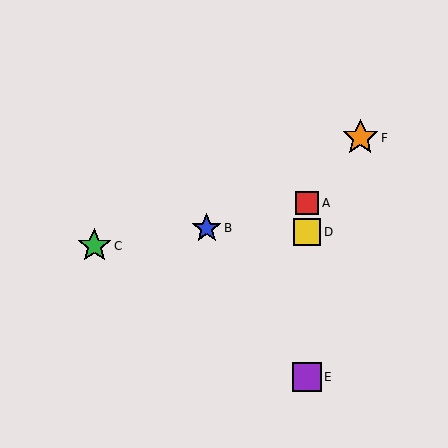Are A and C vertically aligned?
No, A is at x≈307 and C is at x≈94.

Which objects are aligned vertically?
Objects A, D, E are aligned vertically.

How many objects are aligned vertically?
3 objects (A, D, E) are aligned vertically.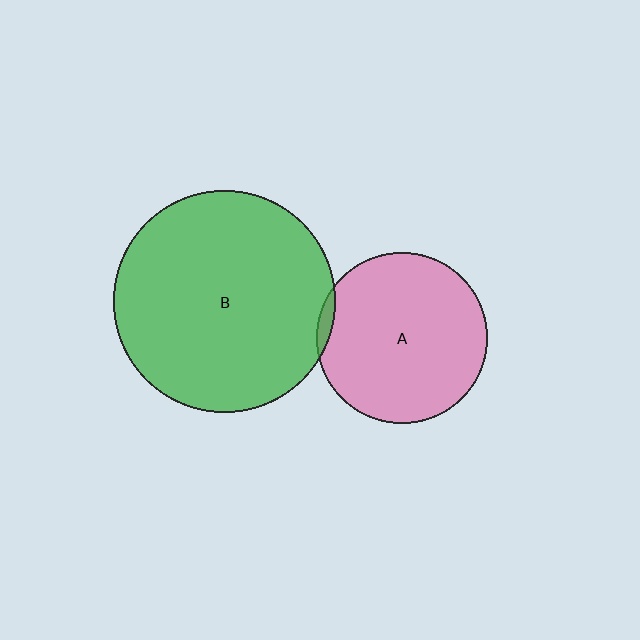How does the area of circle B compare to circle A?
Approximately 1.7 times.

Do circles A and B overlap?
Yes.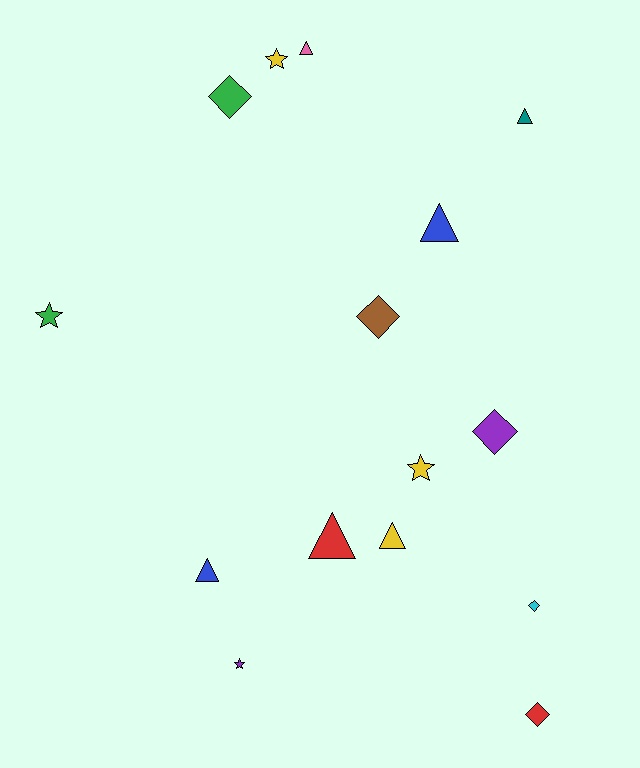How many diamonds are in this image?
There are 5 diamonds.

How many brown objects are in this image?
There is 1 brown object.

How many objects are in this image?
There are 15 objects.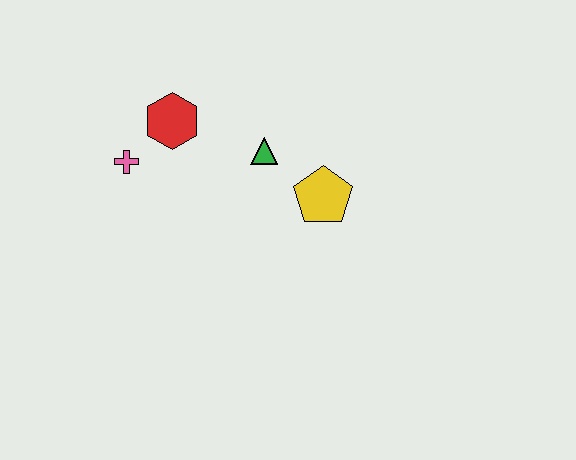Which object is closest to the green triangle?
The yellow pentagon is closest to the green triangle.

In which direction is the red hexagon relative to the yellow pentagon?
The red hexagon is to the left of the yellow pentagon.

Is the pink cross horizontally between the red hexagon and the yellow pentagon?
No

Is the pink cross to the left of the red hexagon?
Yes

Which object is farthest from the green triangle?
The pink cross is farthest from the green triangle.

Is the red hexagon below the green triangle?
No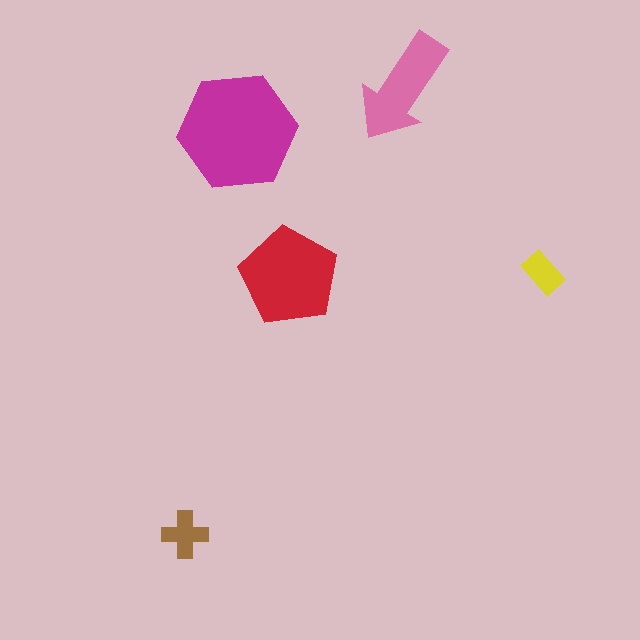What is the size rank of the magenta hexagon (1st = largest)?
1st.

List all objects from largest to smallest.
The magenta hexagon, the red pentagon, the pink arrow, the brown cross, the yellow rectangle.